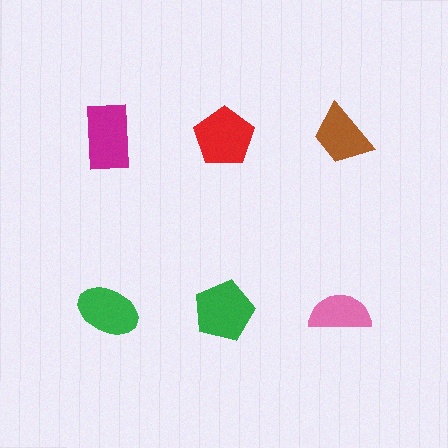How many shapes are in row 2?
3 shapes.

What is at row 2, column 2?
A green pentagon.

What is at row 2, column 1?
A green ellipse.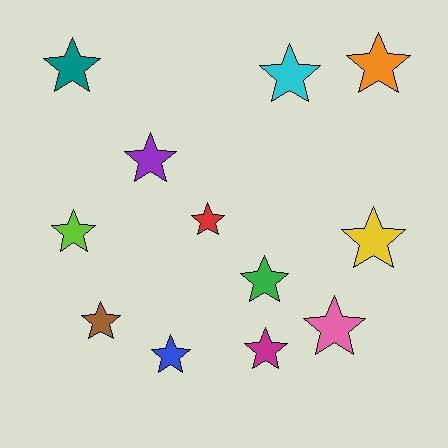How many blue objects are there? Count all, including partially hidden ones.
There is 1 blue object.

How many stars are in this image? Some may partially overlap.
There are 12 stars.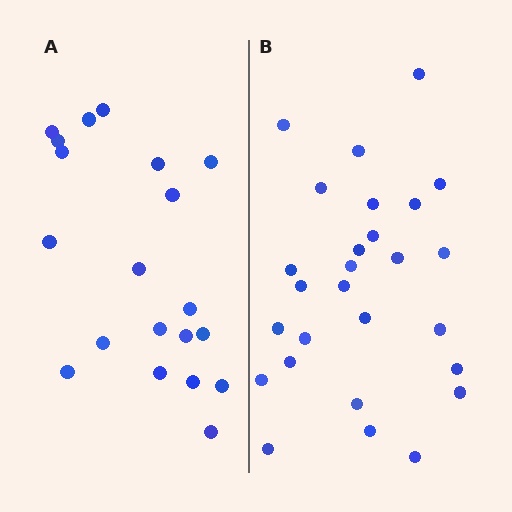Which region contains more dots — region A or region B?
Region B (the right region) has more dots.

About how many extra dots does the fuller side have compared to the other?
Region B has roughly 8 or so more dots than region A.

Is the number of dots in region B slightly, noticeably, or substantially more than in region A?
Region B has noticeably more, but not dramatically so. The ratio is roughly 1.4 to 1.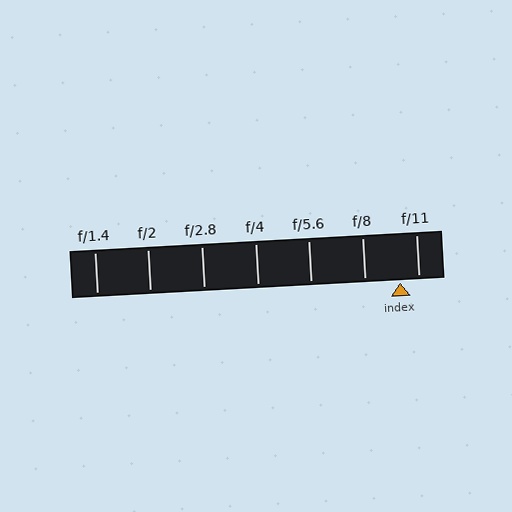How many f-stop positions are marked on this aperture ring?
There are 7 f-stop positions marked.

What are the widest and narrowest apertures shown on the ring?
The widest aperture shown is f/1.4 and the narrowest is f/11.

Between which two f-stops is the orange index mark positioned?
The index mark is between f/8 and f/11.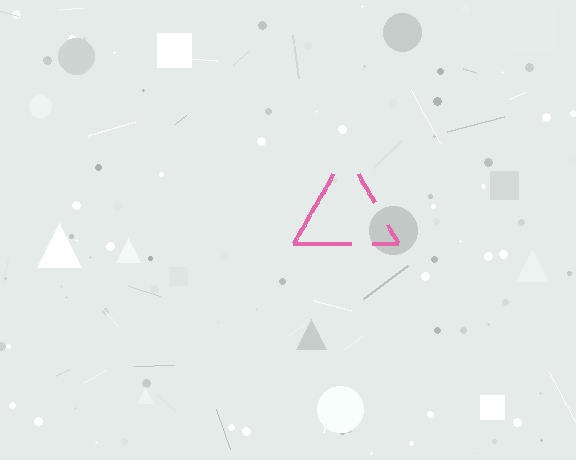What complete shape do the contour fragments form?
The contour fragments form a triangle.